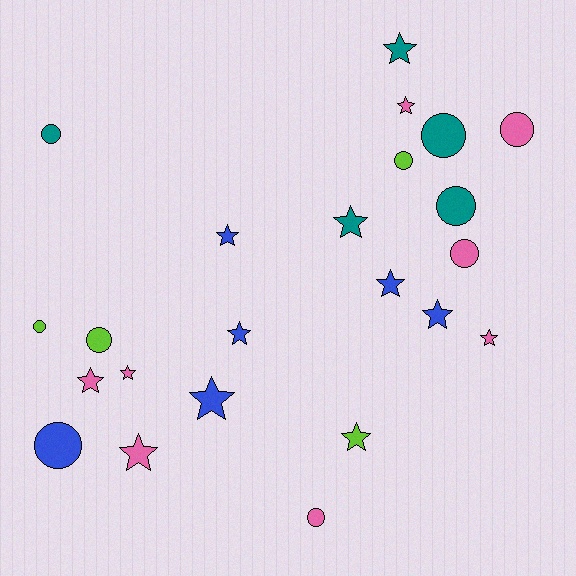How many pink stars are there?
There are 5 pink stars.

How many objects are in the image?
There are 23 objects.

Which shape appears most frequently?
Star, with 13 objects.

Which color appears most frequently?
Pink, with 8 objects.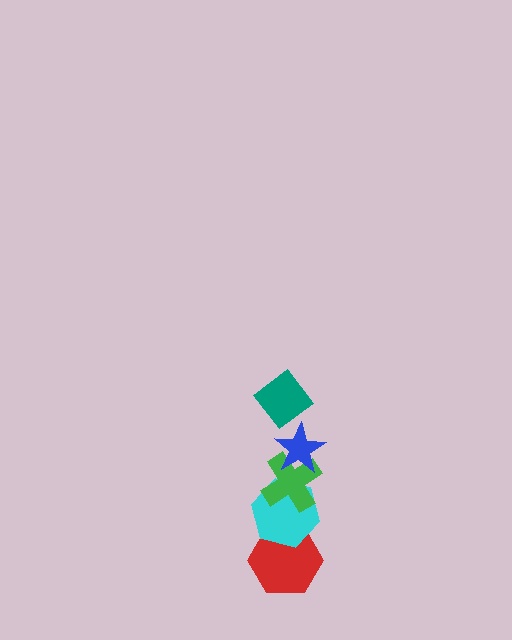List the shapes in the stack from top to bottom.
From top to bottom: the teal diamond, the blue star, the green cross, the cyan hexagon, the red hexagon.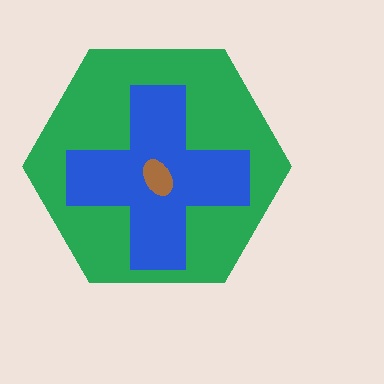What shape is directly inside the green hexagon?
The blue cross.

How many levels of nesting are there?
3.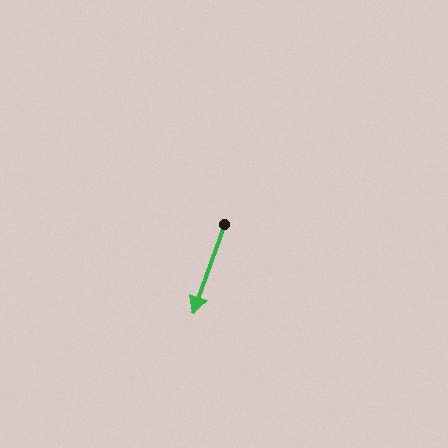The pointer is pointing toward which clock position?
Roughly 7 o'clock.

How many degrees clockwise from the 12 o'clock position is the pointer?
Approximately 199 degrees.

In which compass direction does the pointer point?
South.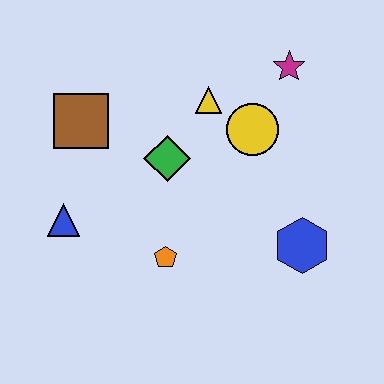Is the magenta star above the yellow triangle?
Yes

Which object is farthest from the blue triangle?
The magenta star is farthest from the blue triangle.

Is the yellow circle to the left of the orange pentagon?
No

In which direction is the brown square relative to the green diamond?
The brown square is to the left of the green diamond.